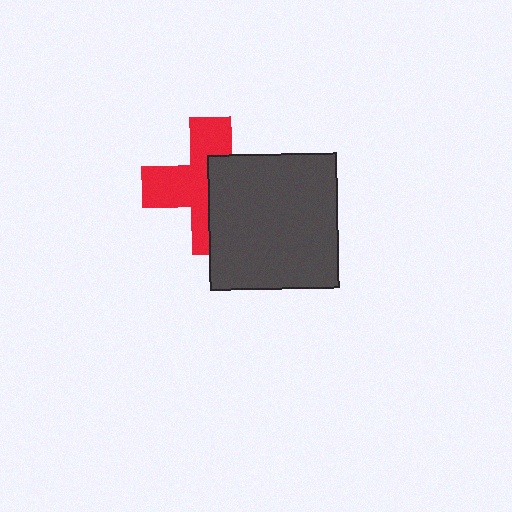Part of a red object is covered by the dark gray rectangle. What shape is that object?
It is a cross.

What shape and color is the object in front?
The object in front is a dark gray rectangle.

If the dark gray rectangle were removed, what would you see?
You would see the complete red cross.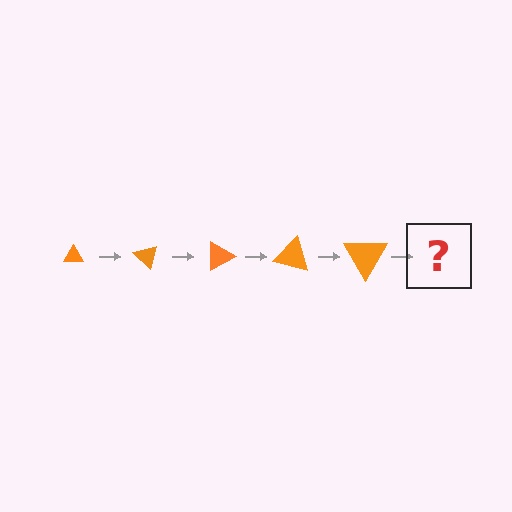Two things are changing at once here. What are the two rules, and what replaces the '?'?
The two rules are that the triangle grows larger each step and it rotates 45 degrees each step. The '?' should be a triangle, larger than the previous one and rotated 225 degrees from the start.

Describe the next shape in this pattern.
It should be a triangle, larger than the previous one and rotated 225 degrees from the start.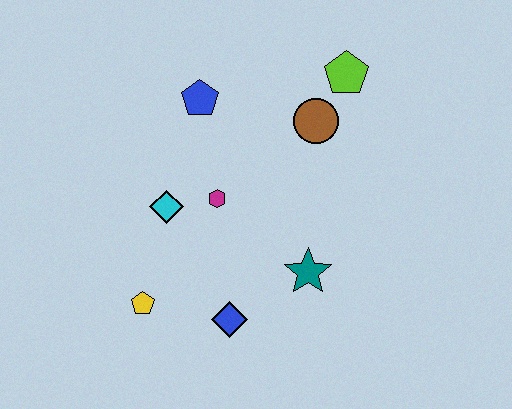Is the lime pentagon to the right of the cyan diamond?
Yes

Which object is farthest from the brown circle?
The yellow pentagon is farthest from the brown circle.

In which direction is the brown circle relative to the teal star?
The brown circle is above the teal star.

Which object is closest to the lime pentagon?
The brown circle is closest to the lime pentagon.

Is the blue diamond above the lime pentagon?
No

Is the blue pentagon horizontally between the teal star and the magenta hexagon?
No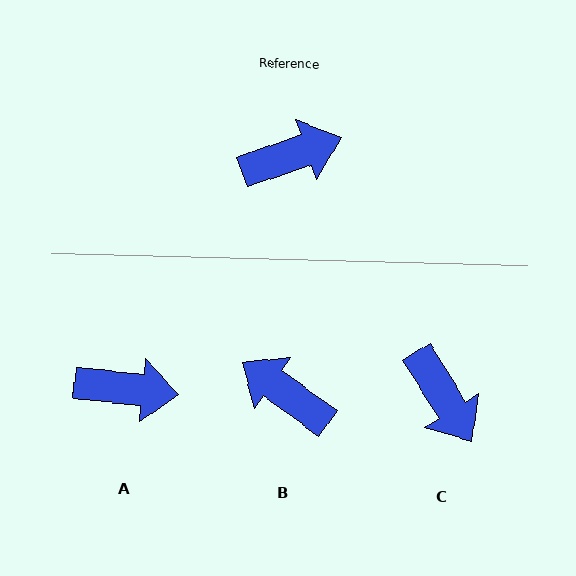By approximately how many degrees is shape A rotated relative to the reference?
Approximately 25 degrees clockwise.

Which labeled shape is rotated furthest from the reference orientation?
B, about 126 degrees away.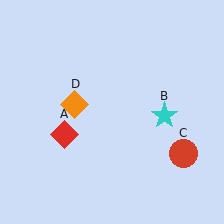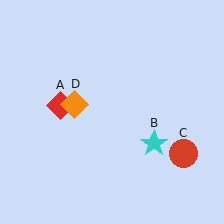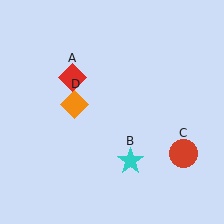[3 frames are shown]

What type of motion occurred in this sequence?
The red diamond (object A), cyan star (object B) rotated clockwise around the center of the scene.